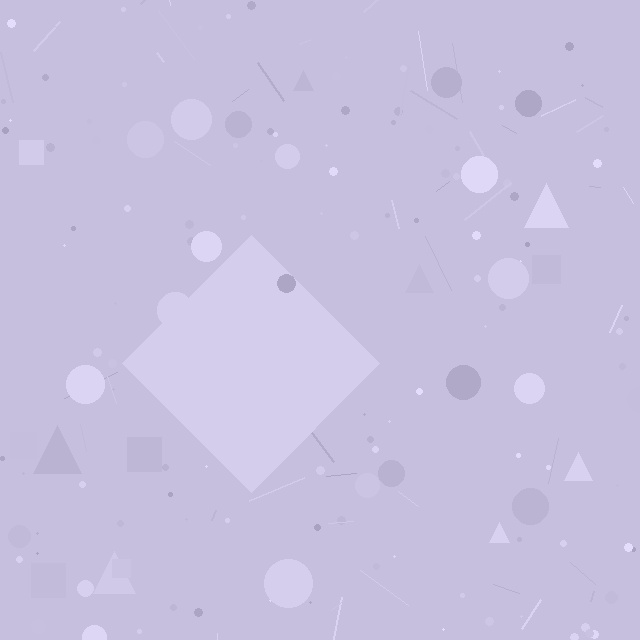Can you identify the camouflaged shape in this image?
The camouflaged shape is a diamond.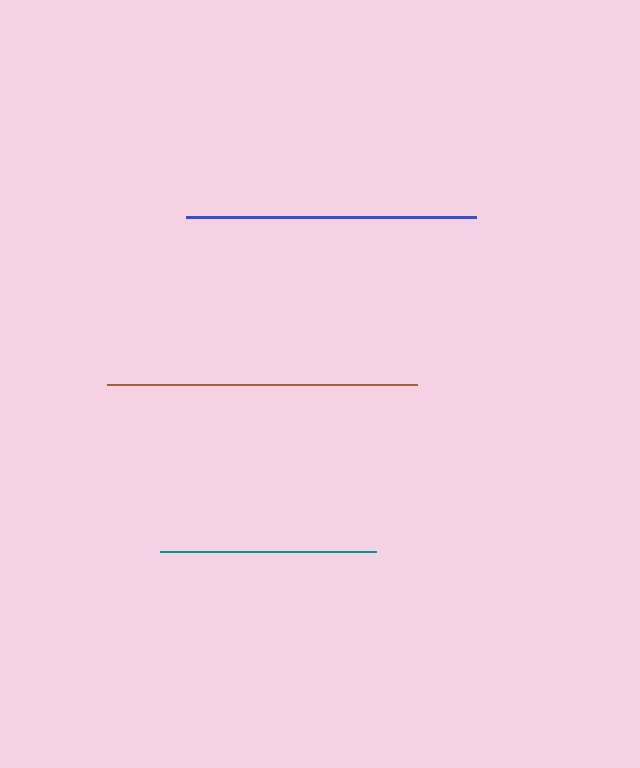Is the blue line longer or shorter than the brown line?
The brown line is longer than the blue line.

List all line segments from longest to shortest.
From longest to shortest: brown, blue, teal.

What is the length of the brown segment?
The brown segment is approximately 310 pixels long.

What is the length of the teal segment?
The teal segment is approximately 216 pixels long.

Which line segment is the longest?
The brown line is the longest at approximately 310 pixels.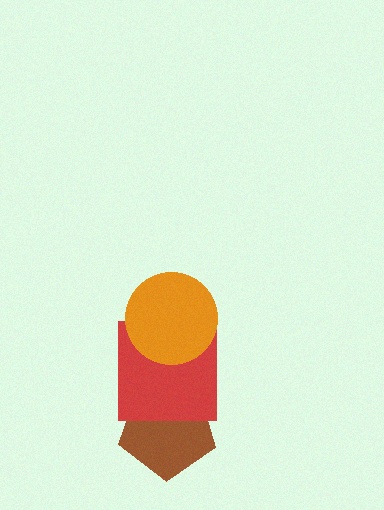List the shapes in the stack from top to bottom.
From top to bottom: the orange circle, the red square, the brown pentagon.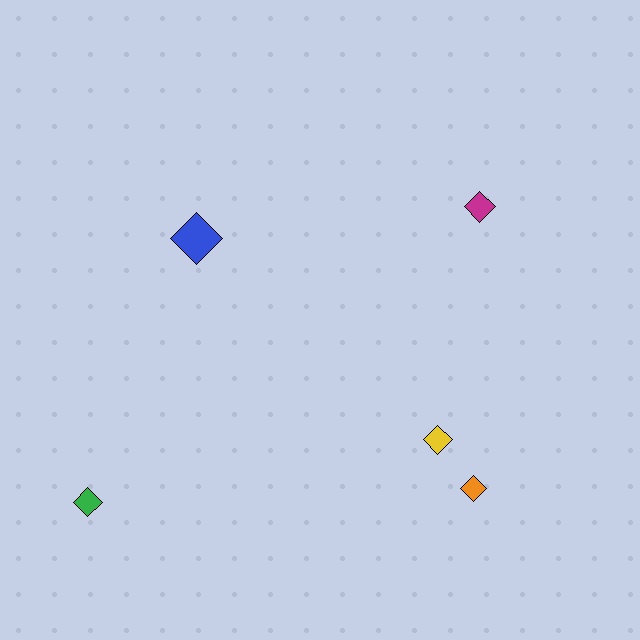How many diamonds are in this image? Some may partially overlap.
There are 5 diamonds.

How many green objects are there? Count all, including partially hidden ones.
There is 1 green object.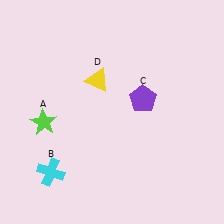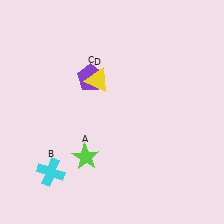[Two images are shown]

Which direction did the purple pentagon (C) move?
The purple pentagon (C) moved left.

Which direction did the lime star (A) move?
The lime star (A) moved right.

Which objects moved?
The objects that moved are: the lime star (A), the purple pentagon (C).